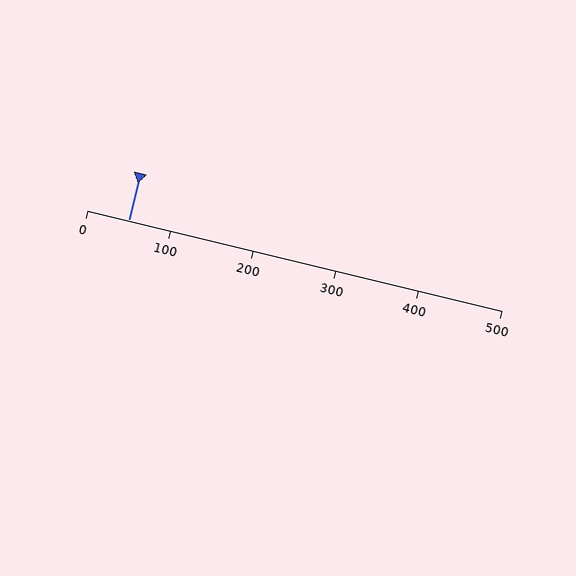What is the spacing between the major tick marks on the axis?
The major ticks are spaced 100 apart.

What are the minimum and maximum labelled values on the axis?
The axis runs from 0 to 500.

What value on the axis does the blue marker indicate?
The marker indicates approximately 50.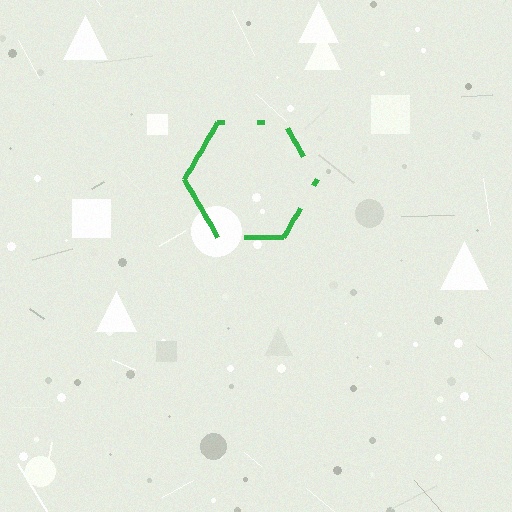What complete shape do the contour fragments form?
The contour fragments form a hexagon.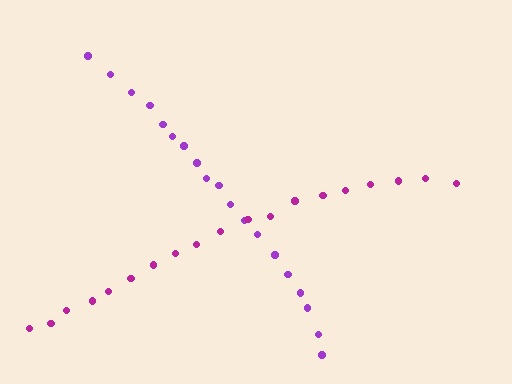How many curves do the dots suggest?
There are 2 distinct paths.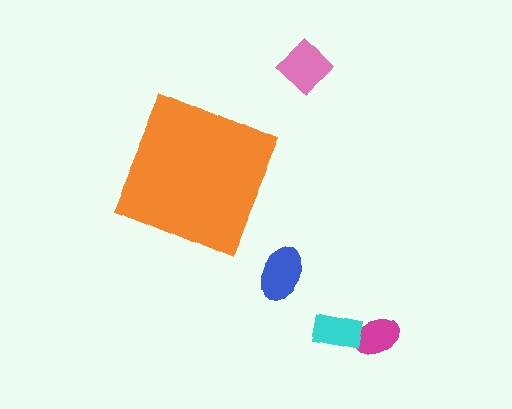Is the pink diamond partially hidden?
No, the pink diamond is fully visible.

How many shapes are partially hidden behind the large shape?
0 shapes are partially hidden.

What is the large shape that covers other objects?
An orange diamond.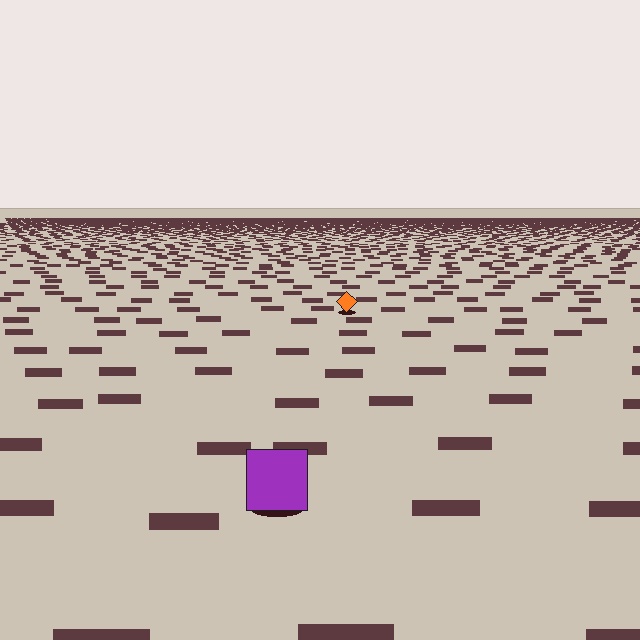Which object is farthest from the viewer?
The orange diamond is farthest from the viewer. It appears smaller and the ground texture around it is denser.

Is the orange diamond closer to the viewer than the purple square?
No. The purple square is closer — you can tell from the texture gradient: the ground texture is coarser near it.